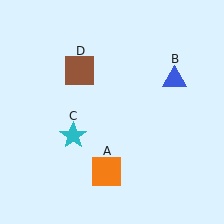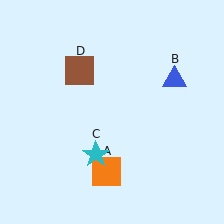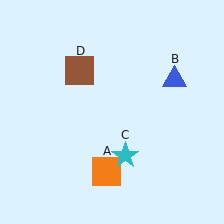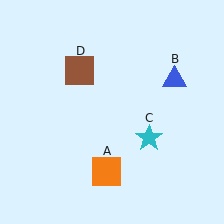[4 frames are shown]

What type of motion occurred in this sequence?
The cyan star (object C) rotated counterclockwise around the center of the scene.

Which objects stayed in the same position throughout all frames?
Orange square (object A) and blue triangle (object B) and brown square (object D) remained stationary.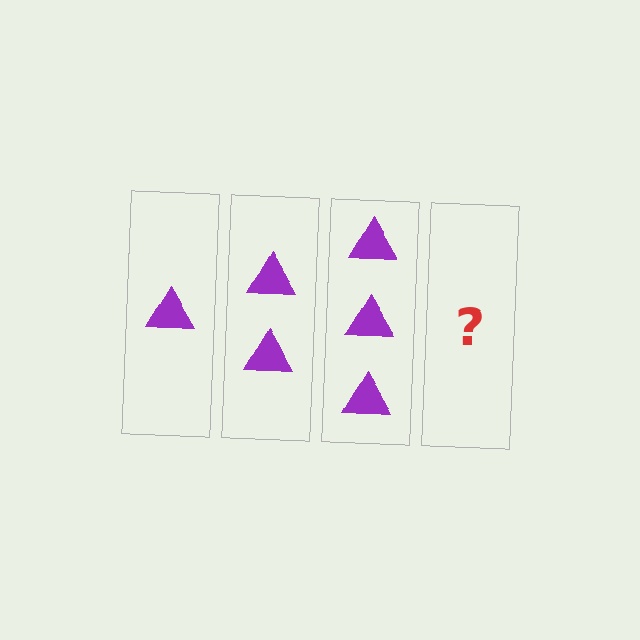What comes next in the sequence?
The next element should be 4 triangles.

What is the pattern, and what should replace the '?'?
The pattern is that each step adds one more triangle. The '?' should be 4 triangles.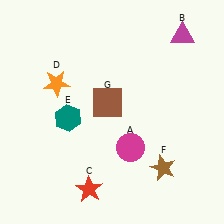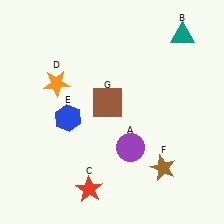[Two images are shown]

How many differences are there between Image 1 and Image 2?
There are 3 differences between the two images.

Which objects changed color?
A changed from magenta to purple. B changed from magenta to teal. E changed from teal to blue.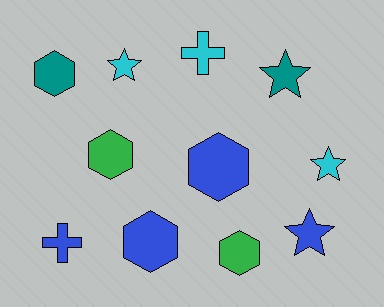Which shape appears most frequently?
Hexagon, with 5 objects.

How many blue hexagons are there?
There are 2 blue hexagons.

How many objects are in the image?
There are 11 objects.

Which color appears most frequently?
Blue, with 4 objects.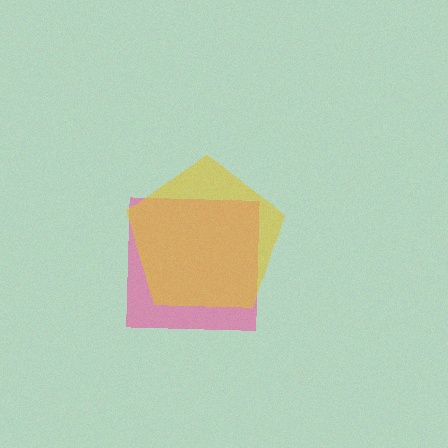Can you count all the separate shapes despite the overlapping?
Yes, there are 2 separate shapes.